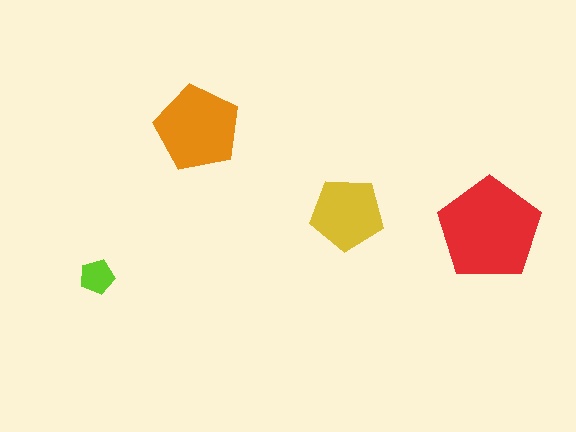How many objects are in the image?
There are 4 objects in the image.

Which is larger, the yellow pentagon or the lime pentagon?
The yellow one.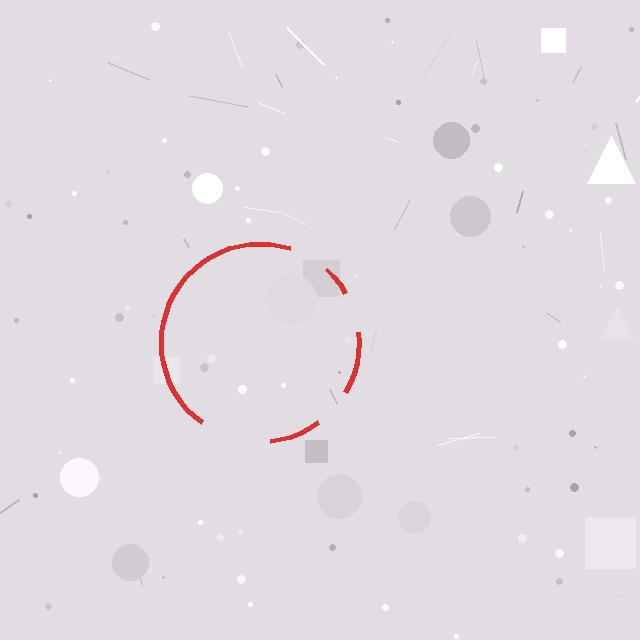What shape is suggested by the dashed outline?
The dashed outline suggests a circle.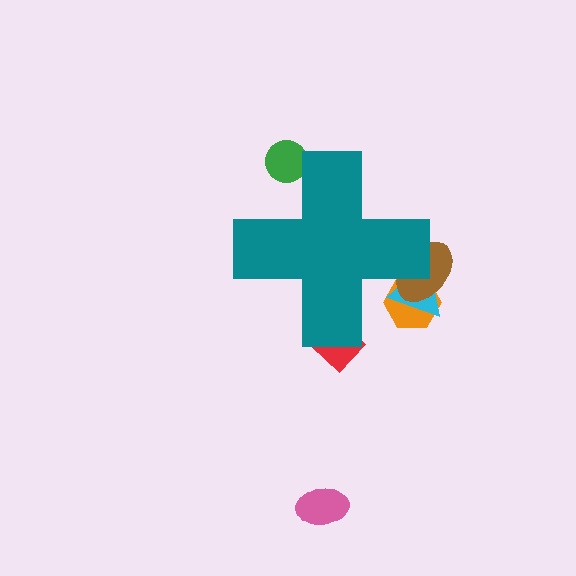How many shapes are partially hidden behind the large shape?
5 shapes are partially hidden.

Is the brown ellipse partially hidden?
Yes, the brown ellipse is partially hidden behind the teal cross.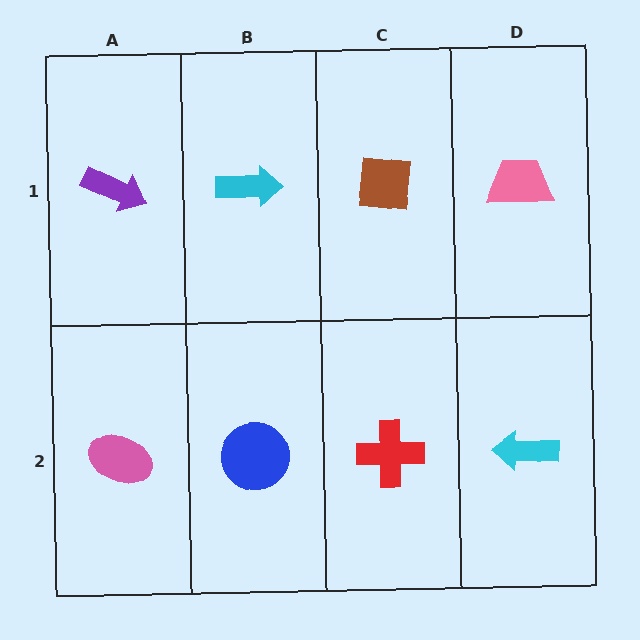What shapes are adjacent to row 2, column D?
A pink trapezoid (row 1, column D), a red cross (row 2, column C).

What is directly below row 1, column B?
A blue circle.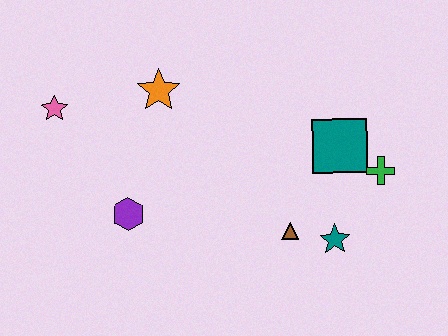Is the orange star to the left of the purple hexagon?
No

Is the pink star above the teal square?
Yes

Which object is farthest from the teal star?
The pink star is farthest from the teal star.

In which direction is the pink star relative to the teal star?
The pink star is to the left of the teal star.